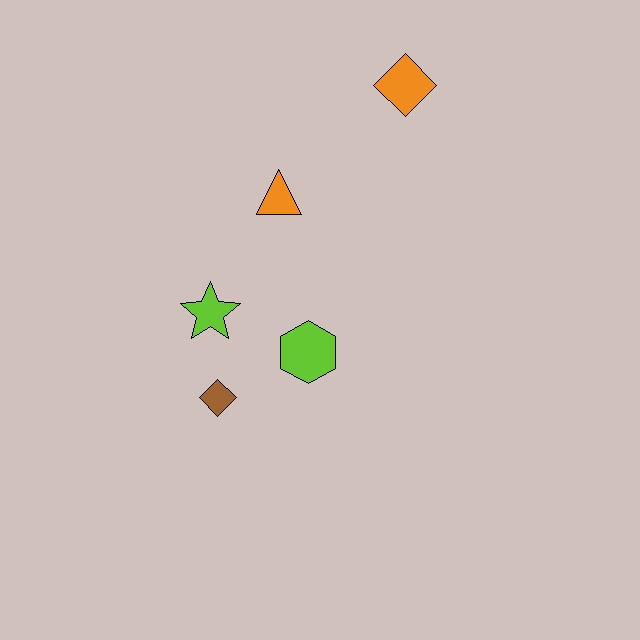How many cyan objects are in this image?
There are no cyan objects.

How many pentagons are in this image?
There are no pentagons.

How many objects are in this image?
There are 5 objects.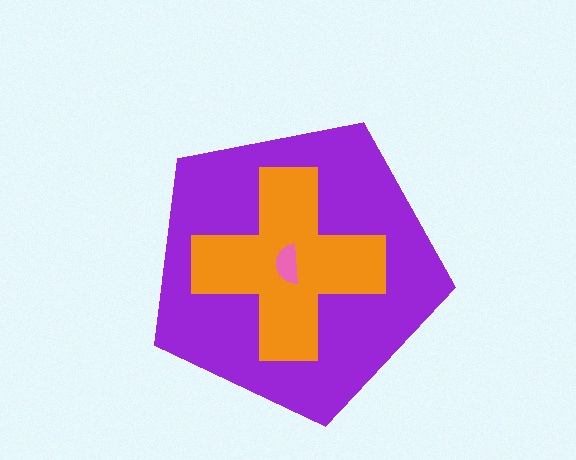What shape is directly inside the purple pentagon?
The orange cross.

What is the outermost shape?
The purple pentagon.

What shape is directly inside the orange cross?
The pink semicircle.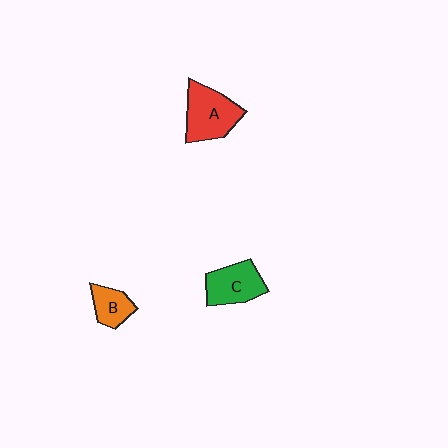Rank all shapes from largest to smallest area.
From largest to smallest: A (red), C (green), B (orange).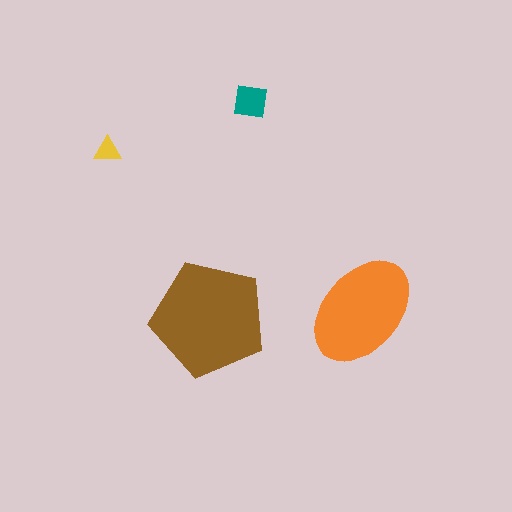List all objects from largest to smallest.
The brown pentagon, the orange ellipse, the teal square, the yellow triangle.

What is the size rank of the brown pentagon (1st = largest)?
1st.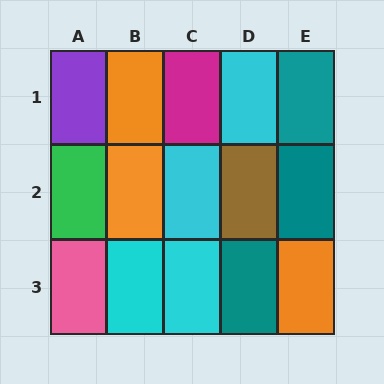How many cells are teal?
3 cells are teal.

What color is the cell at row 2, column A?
Green.